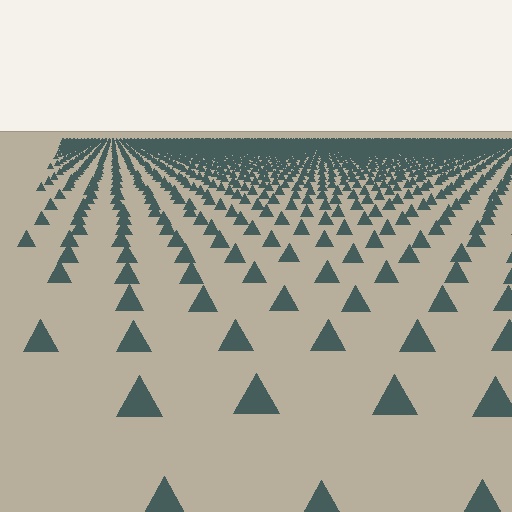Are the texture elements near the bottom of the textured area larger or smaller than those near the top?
Larger. Near the bottom, elements are closer to the viewer and appear at a bigger on-screen size.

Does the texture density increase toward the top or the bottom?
Density increases toward the top.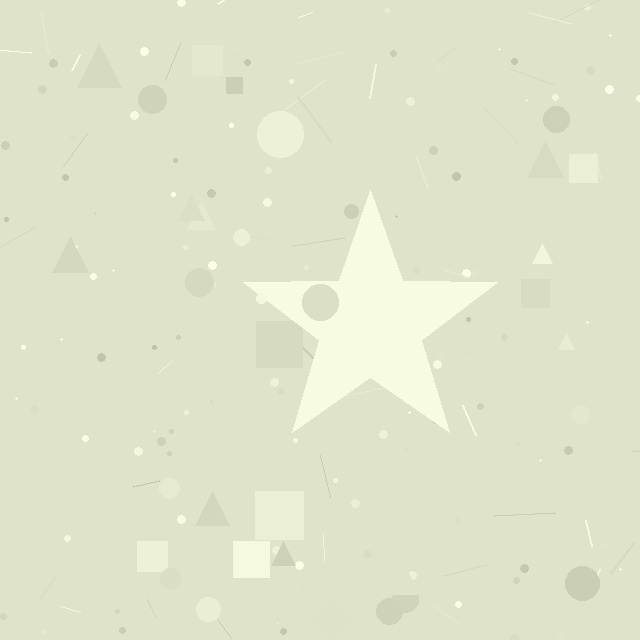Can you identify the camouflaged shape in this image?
The camouflaged shape is a star.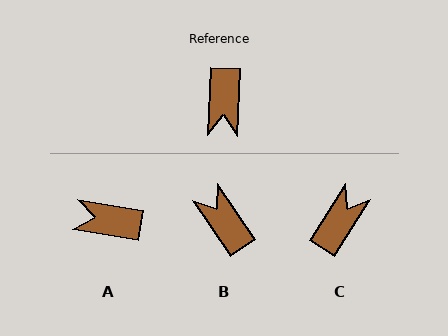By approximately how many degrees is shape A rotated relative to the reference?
Approximately 97 degrees clockwise.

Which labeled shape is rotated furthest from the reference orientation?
C, about 150 degrees away.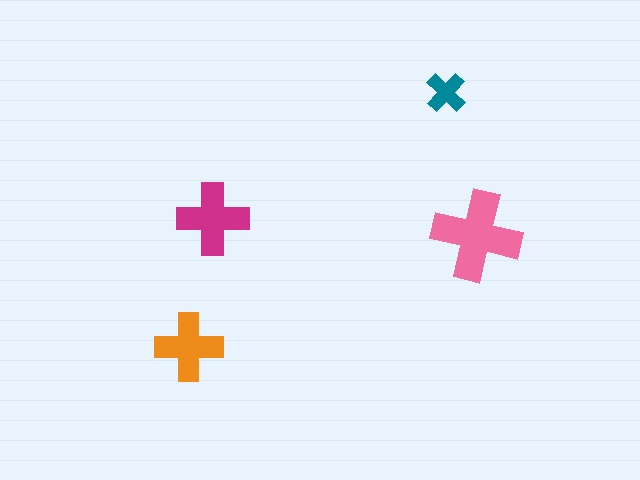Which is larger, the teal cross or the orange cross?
The orange one.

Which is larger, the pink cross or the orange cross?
The pink one.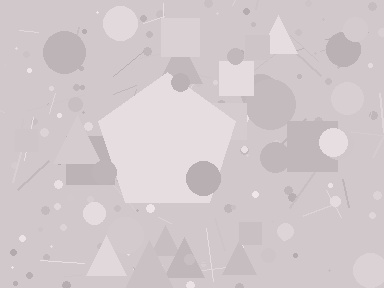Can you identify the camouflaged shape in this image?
The camouflaged shape is a pentagon.